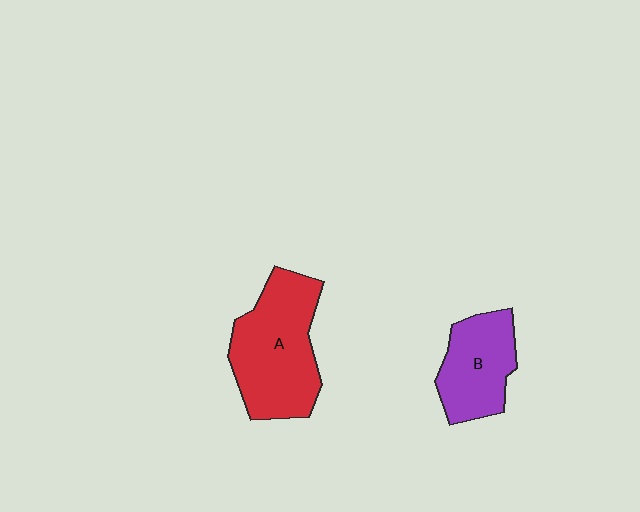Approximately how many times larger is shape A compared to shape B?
Approximately 1.5 times.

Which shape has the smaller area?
Shape B (purple).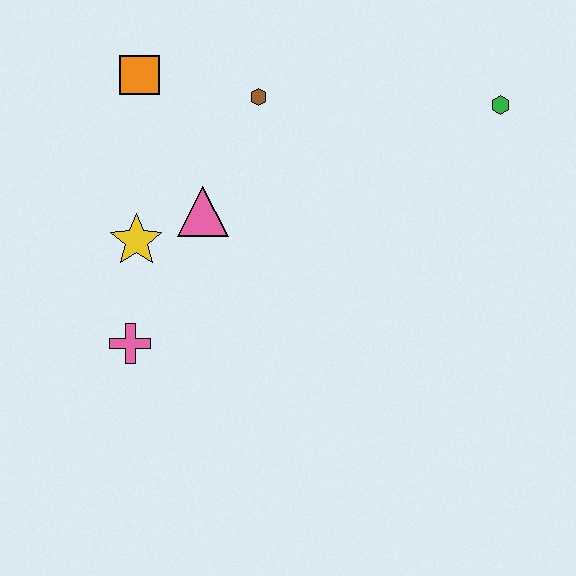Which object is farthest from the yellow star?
The green hexagon is farthest from the yellow star.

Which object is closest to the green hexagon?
The brown hexagon is closest to the green hexagon.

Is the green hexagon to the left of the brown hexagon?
No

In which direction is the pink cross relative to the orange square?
The pink cross is below the orange square.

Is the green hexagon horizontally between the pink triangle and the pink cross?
No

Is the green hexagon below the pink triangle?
No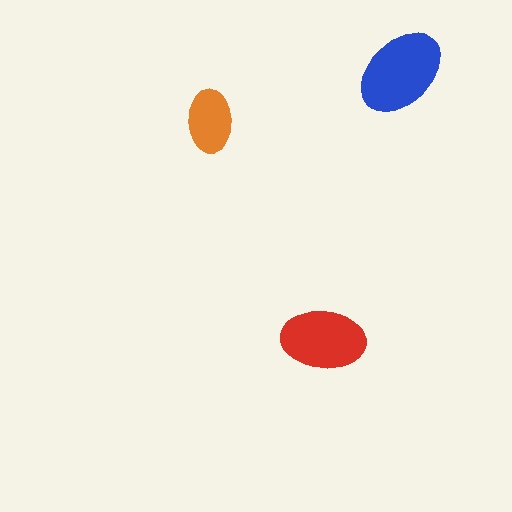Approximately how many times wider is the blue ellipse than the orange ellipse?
About 1.5 times wider.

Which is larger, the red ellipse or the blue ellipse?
The blue one.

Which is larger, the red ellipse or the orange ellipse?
The red one.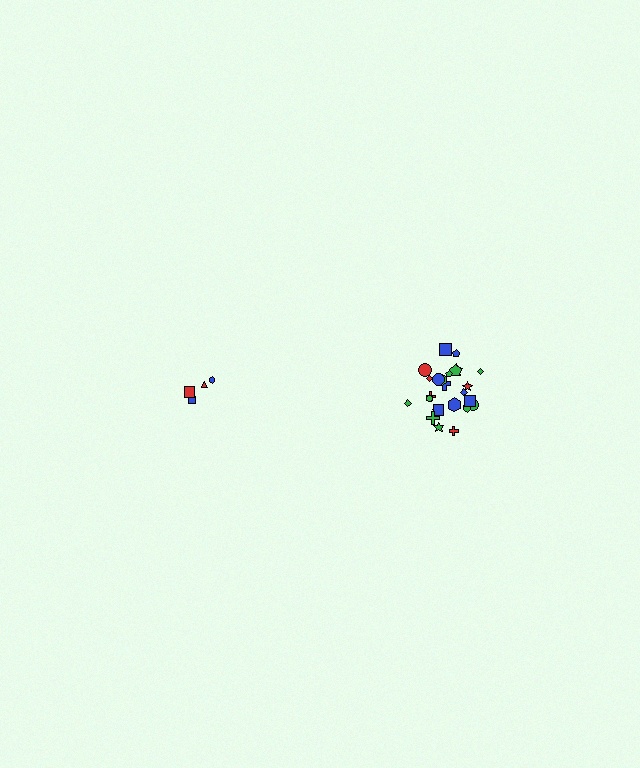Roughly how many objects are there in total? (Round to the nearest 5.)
Roughly 30 objects in total.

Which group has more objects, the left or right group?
The right group.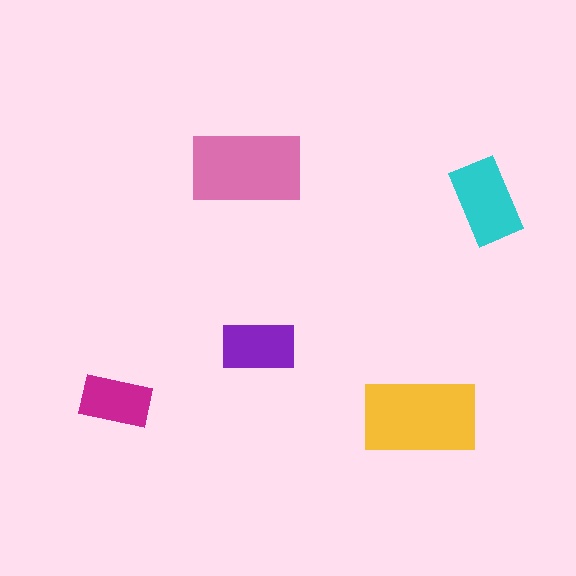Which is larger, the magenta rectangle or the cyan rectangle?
The cyan one.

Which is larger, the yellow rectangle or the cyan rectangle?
The yellow one.